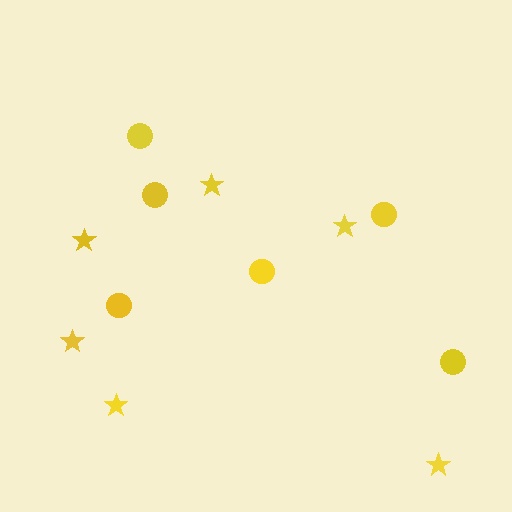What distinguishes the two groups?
There are 2 groups: one group of circles (6) and one group of stars (6).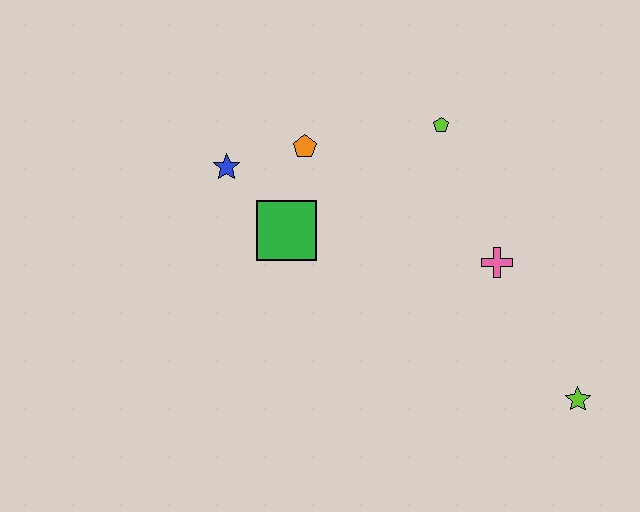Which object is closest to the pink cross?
The lime pentagon is closest to the pink cross.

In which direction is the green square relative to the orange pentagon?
The green square is below the orange pentagon.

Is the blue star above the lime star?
Yes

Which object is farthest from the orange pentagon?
The lime star is farthest from the orange pentagon.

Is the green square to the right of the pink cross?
No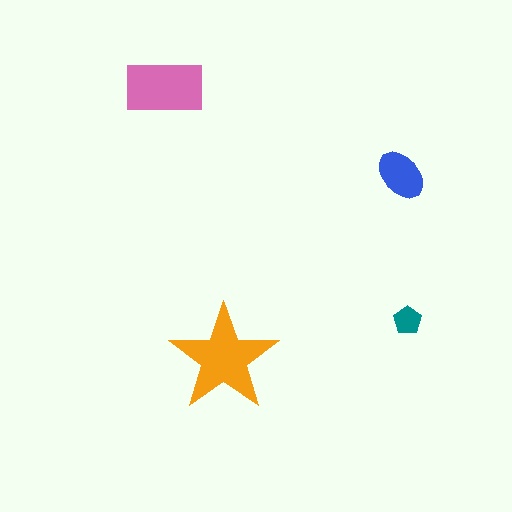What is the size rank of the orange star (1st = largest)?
1st.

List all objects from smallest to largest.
The teal pentagon, the blue ellipse, the pink rectangle, the orange star.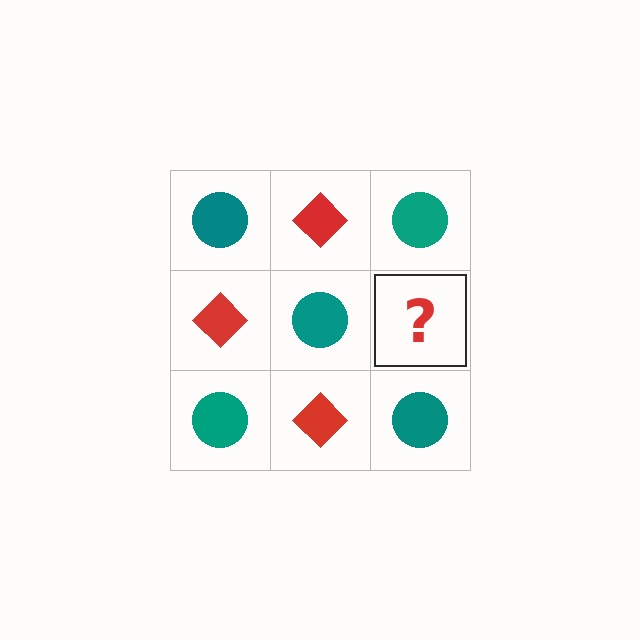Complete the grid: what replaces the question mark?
The question mark should be replaced with a red diamond.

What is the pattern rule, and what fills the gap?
The rule is that it alternates teal circle and red diamond in a checkerboard pattern. The gap should be filled with a red diamond.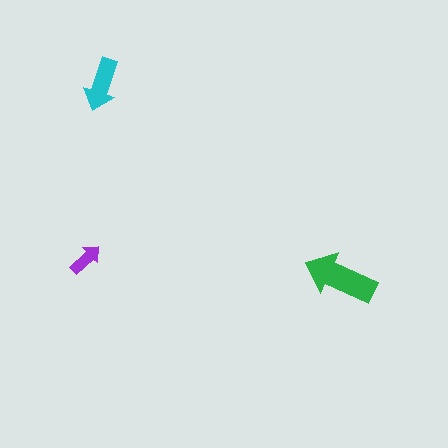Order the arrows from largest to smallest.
the green one, the cyan one, the purple one.